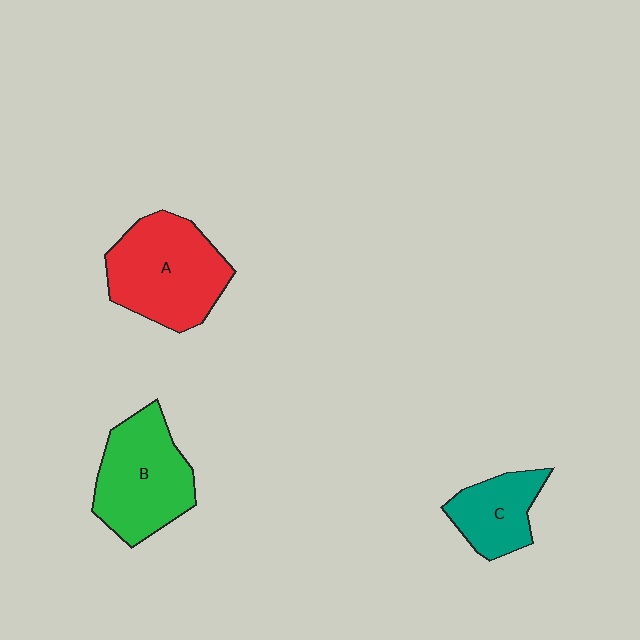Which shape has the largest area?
Shape A (red).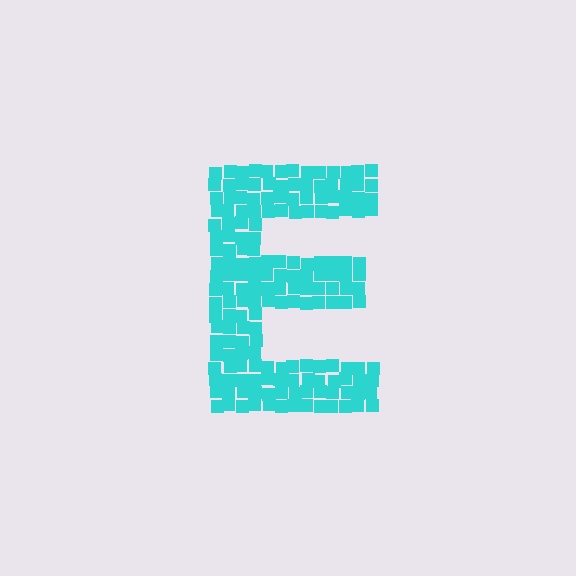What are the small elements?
The small elements are squares.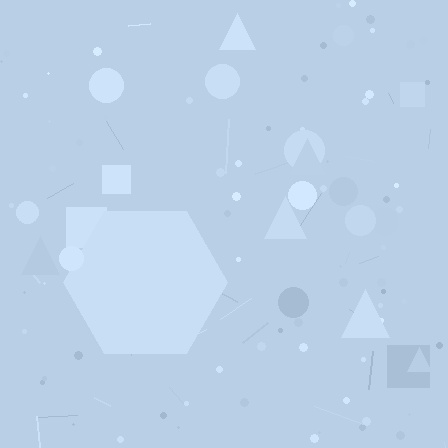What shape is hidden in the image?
A hexagon is hidden in the image.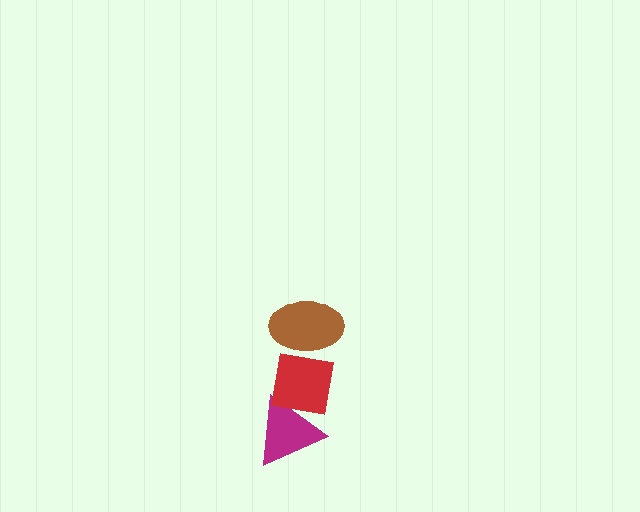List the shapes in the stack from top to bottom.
From top to bottom: the brown ellipse, the red square, the magenta triangle.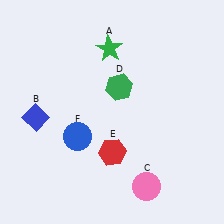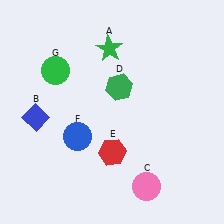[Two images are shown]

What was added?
A green circle (G) was added in Image 2.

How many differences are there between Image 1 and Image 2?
There is 1 difference between the two images.